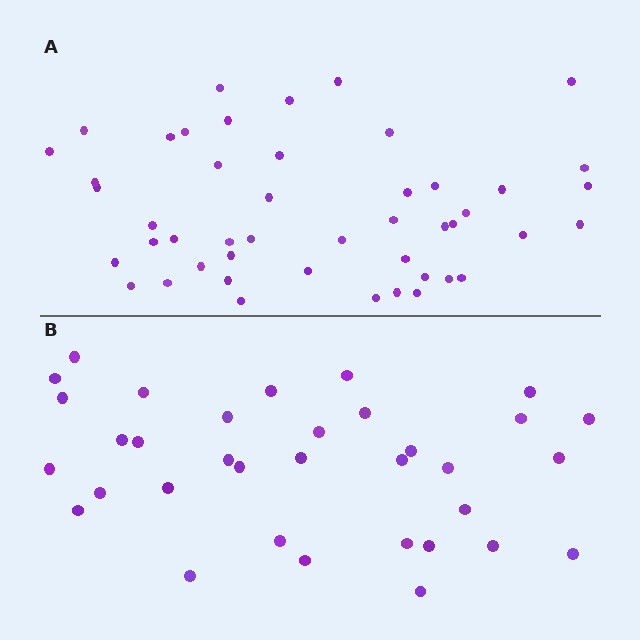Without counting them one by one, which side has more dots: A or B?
Region A (the top region) has more dots.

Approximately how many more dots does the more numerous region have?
Region A has approximately 15 more dots than region B.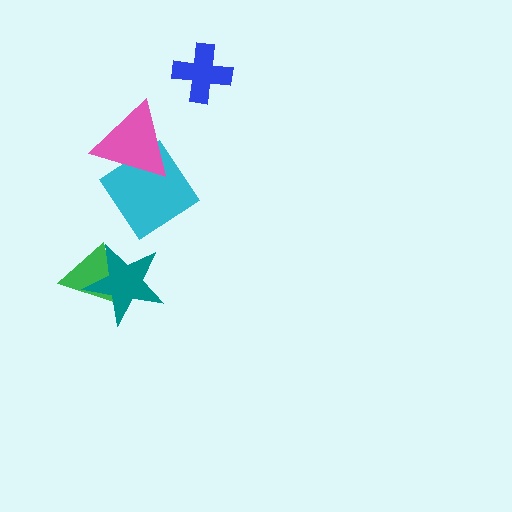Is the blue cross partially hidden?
No, no other shape covers it.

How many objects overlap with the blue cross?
0 objects overlap with the blue cross.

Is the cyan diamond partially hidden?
Yes, it is partially covered by another shape.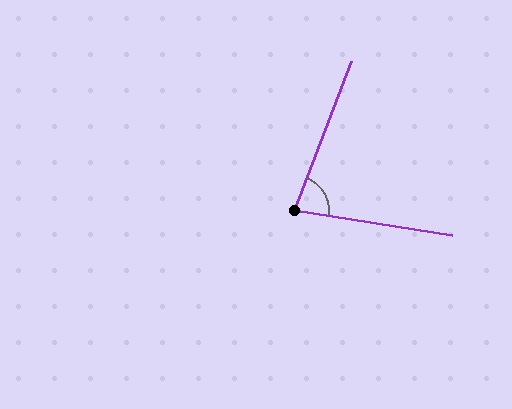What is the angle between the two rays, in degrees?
Approximately 78 degrees.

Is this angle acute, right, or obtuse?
It is acute.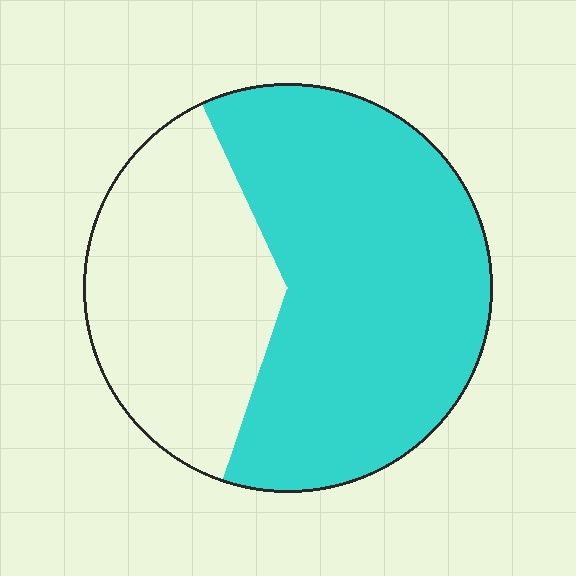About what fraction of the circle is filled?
About five eighths (5/8).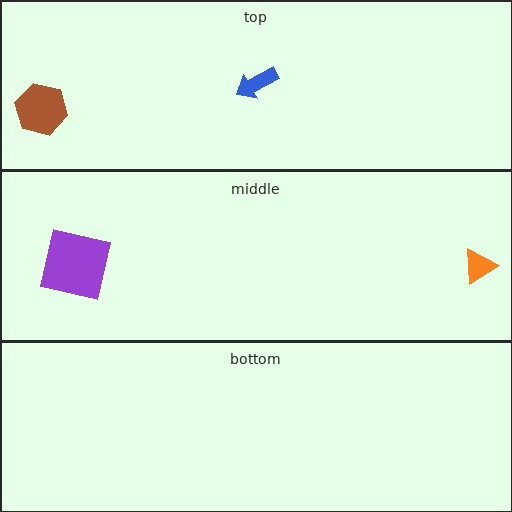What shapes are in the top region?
The blue arrow, the brown hexagon.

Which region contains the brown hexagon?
The top region.